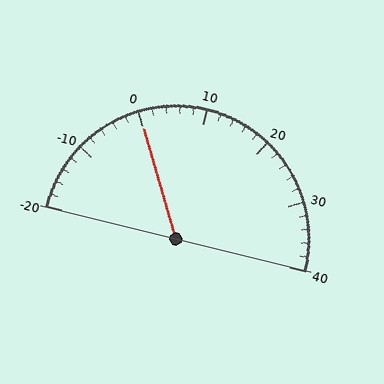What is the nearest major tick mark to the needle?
The nearest major tick mark is 0.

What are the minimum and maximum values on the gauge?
The gauge ranges from -20 to 40.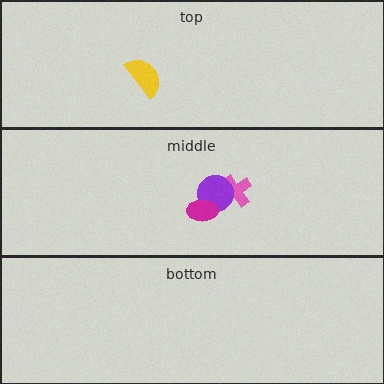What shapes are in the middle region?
The pink cross, the purple circle, the magenta ellipse.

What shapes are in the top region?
The yellow semicircle.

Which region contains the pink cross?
The middle region.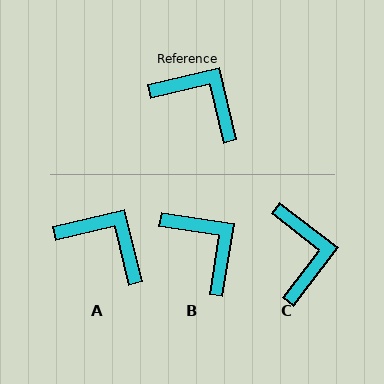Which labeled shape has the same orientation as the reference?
A.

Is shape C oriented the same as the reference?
No, it is off by about 51 degrees.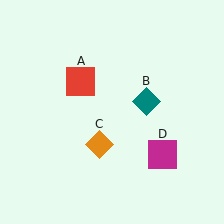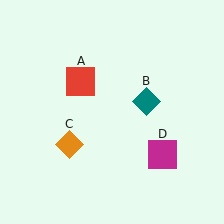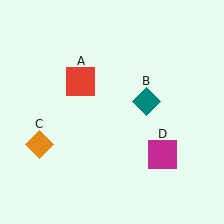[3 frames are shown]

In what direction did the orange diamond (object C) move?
The orange diamond (object C) moved left.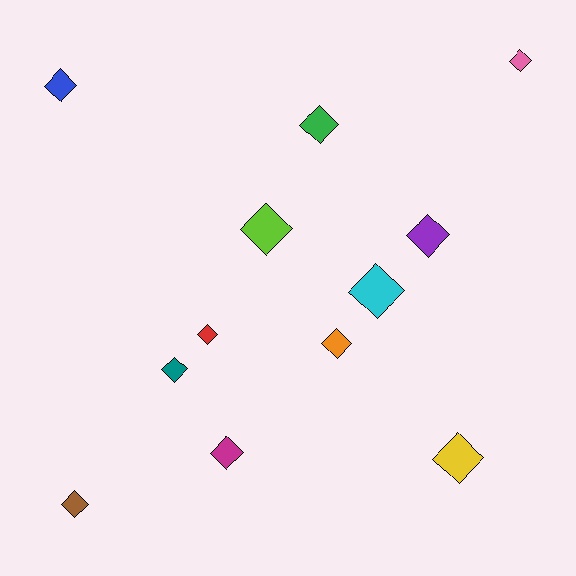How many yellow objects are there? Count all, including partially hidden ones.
There is 1 yellow object.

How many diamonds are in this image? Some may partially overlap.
There are 12 diamonds.